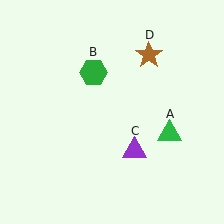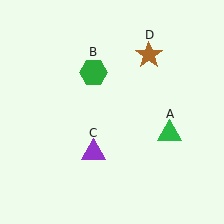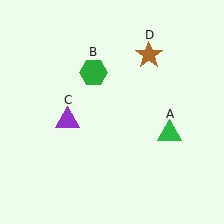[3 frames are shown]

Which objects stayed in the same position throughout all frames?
Green triangle (object A) and green hexagon (object B) and brown star (object D) remained stationary.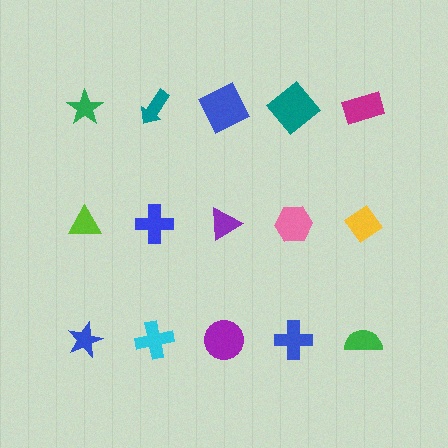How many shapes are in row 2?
5 shapes.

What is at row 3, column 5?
A green semicircle.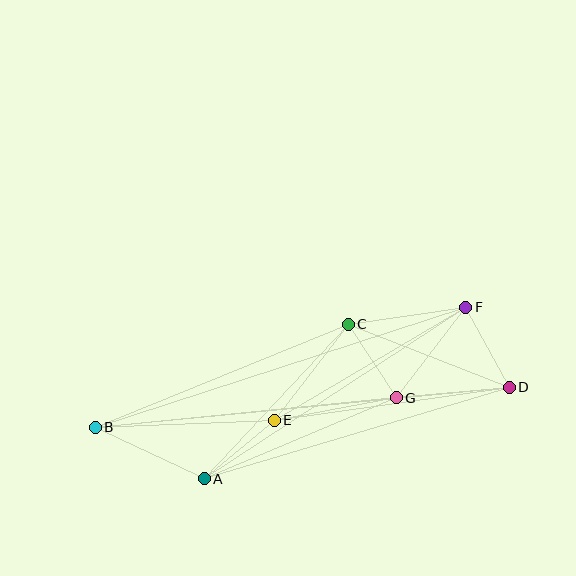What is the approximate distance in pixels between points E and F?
The distance between E and F is approximately 222 pixels.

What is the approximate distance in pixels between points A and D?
The distance between A and D is approximately 318 pixels.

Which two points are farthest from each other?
Points B and D are farthest from each other.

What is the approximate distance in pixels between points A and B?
The distance between A and B is approximately 121 pixels.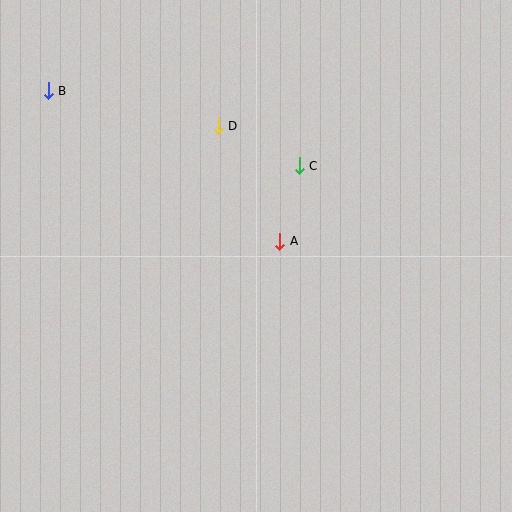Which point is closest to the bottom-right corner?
Point A is closest to the bottom-right corner.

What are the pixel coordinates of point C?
Point C is at (299, 166).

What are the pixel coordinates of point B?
Point B is at (48, 91).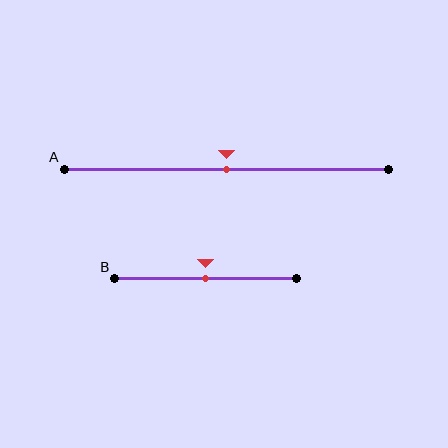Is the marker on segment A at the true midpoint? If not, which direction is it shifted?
Yes, the marker on segment A is at the true midpoint.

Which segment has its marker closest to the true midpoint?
Segment A has its marker closest to the true midpoint.